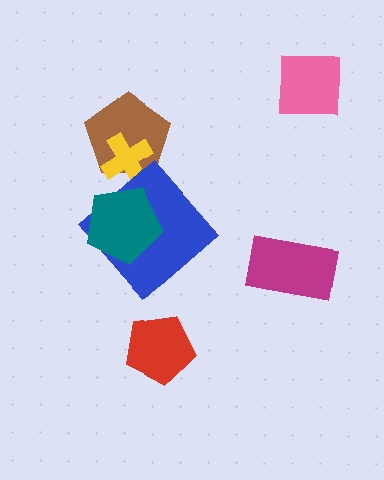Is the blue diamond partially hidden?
Yes, it is partially covered by another shape.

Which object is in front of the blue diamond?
The teal pentagon is in front of the blue diamond.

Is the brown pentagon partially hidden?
Yes, it is partially covered by another shape.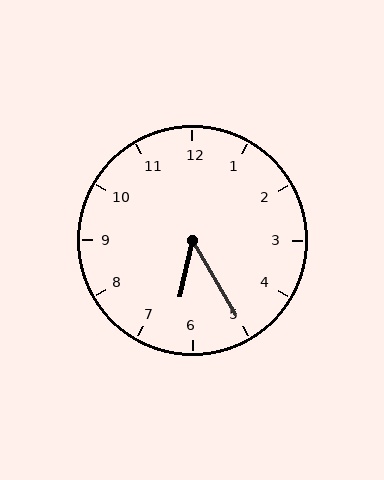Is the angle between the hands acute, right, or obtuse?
It is acute.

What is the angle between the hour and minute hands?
Approximately 42 degrees.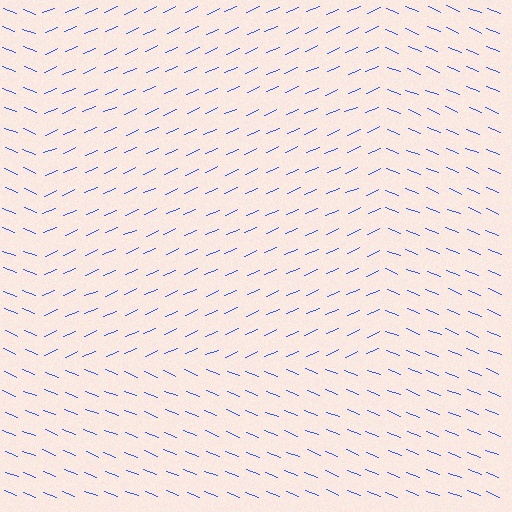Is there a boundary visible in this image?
Yes, there is a texture boundary formed by a change in line orientation.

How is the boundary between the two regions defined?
The boundary is defined purely by a change in line orientation (approximately 45 degrees difference). All lines are the same color and thickness.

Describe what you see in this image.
The image is filled with small blue line segments. A rectangle region in the image has lines oriented differently from the surrounding lines, creating a visible texture boundary.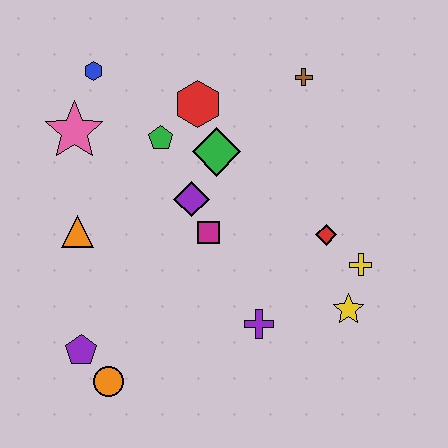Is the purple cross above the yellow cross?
No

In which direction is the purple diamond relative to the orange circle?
The purple diamond is above the orange circle.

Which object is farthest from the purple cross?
The blue hexagon is farthest from the purple cross.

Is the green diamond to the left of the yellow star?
Yes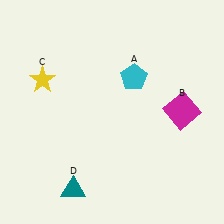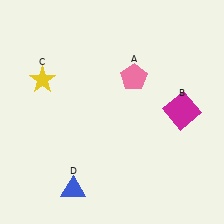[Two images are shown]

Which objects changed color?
A changed from cyan to pink. D changed from teal to blue.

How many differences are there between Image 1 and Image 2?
There are 2 differences between the two images.